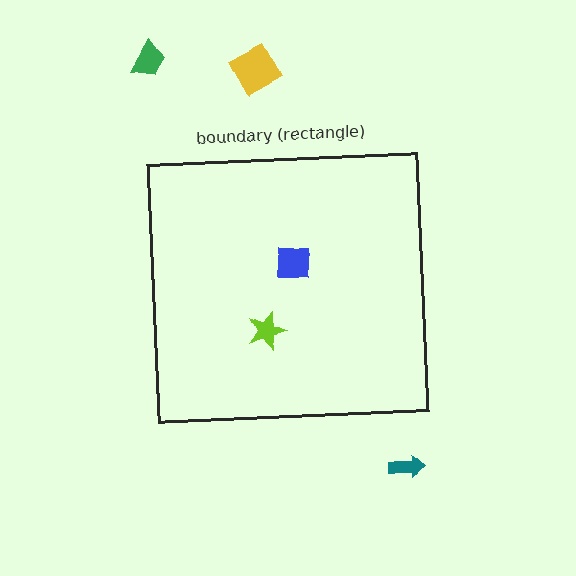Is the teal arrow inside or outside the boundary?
Outside.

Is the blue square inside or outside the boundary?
Inside.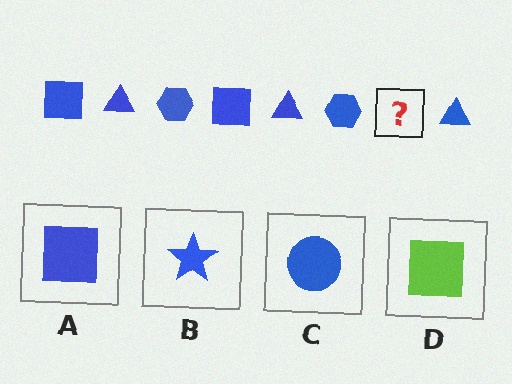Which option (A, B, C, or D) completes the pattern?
A.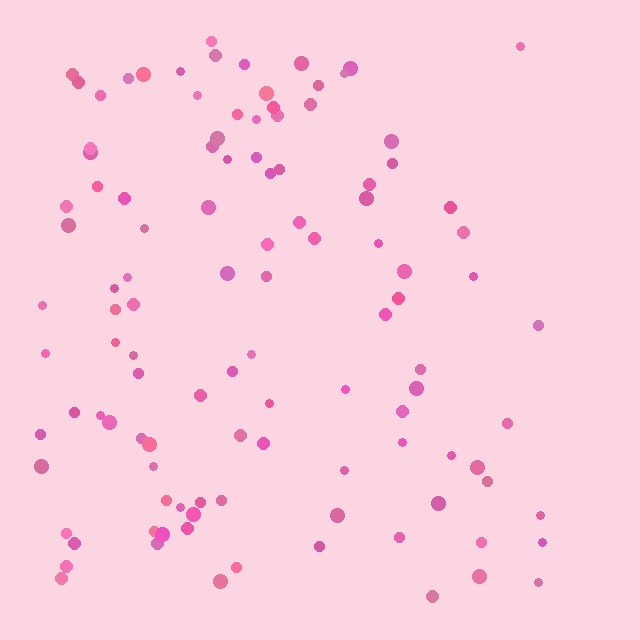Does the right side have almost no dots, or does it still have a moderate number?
Still a moderate number, just noticeably fewer than the left.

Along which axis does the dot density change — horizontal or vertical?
Horizontal.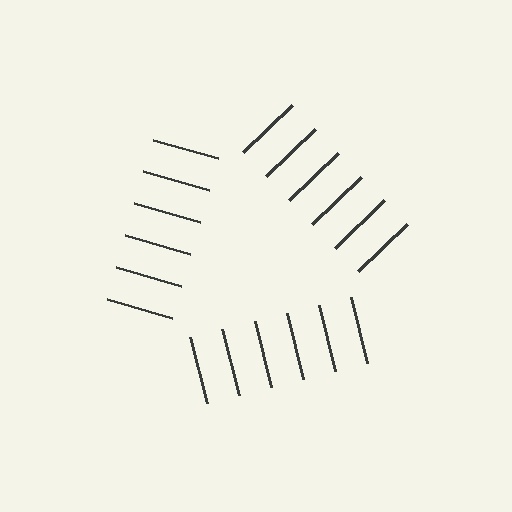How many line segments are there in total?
18 — 6 along each of the 3 edges.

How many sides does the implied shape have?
3 sides — the line-ends trace a triangle.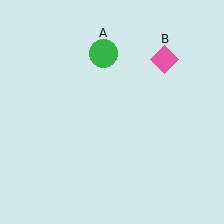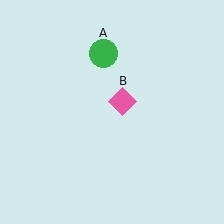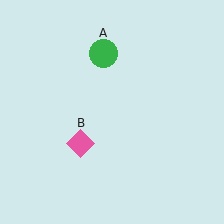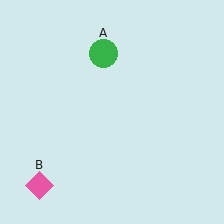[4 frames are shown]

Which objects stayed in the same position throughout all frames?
Green circle (object A) remained stationary.